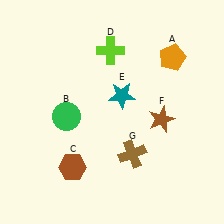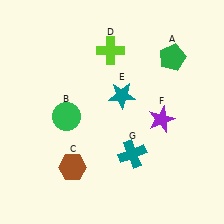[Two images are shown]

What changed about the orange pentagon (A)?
In Image 1, A is orange. In Image 2, it changed to green.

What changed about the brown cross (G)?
In Image 1, G is brown. In Image 2, it changed to teal.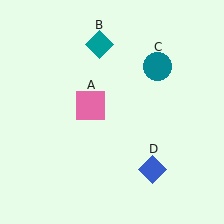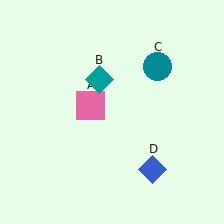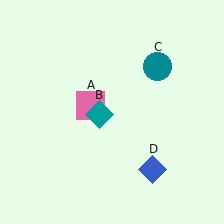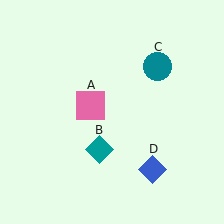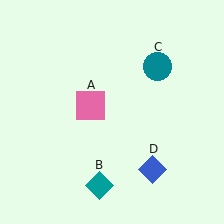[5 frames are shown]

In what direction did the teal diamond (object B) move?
The teal diamond (object B) moved down.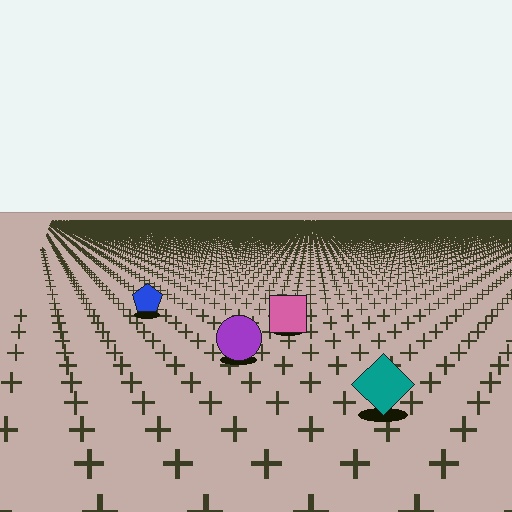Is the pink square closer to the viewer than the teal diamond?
No. The teal diamond is closer — you can tell from the texture gradient: the ground texture is coarser near it.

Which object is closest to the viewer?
The teal diamond is closest. The texture marks near it are larger and more spread out.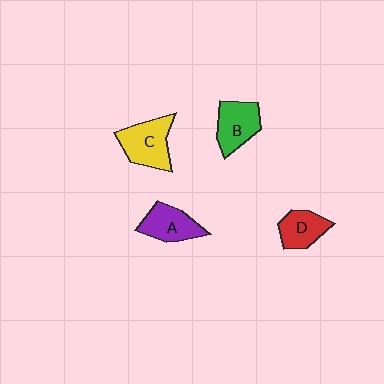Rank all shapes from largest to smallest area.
From largest to smallest: C (yellow), B (green), A (purple), D (red).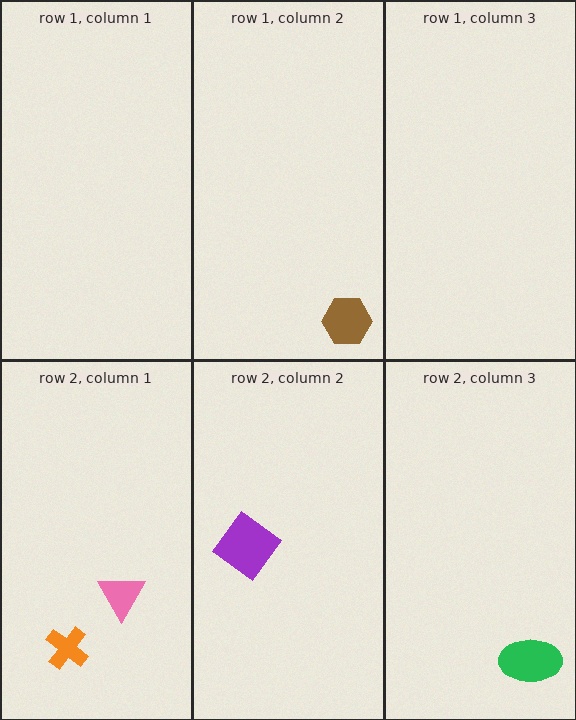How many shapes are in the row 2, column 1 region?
2.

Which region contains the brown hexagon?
The row 1, column 2 region.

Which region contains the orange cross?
The row 2, column 1 region.